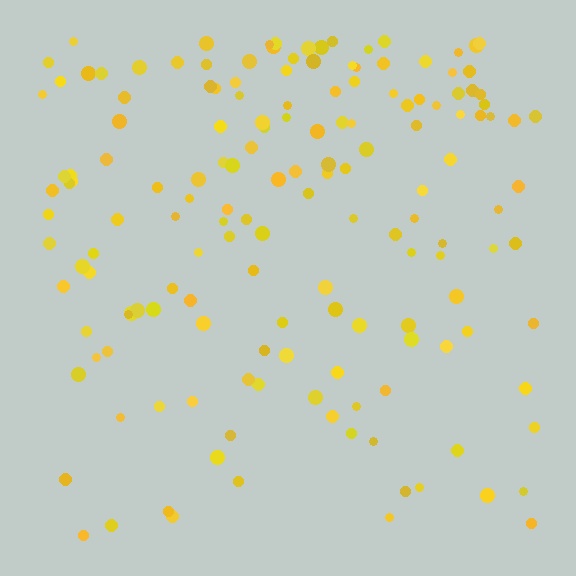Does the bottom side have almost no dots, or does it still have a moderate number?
Still a moderate number, just noticeably fewer than the top.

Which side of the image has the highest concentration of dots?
The top.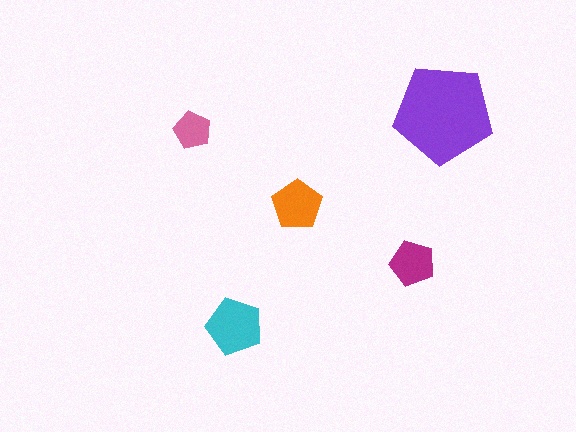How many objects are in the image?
There are 5 objects in the image.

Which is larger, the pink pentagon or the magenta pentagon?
The magenta one.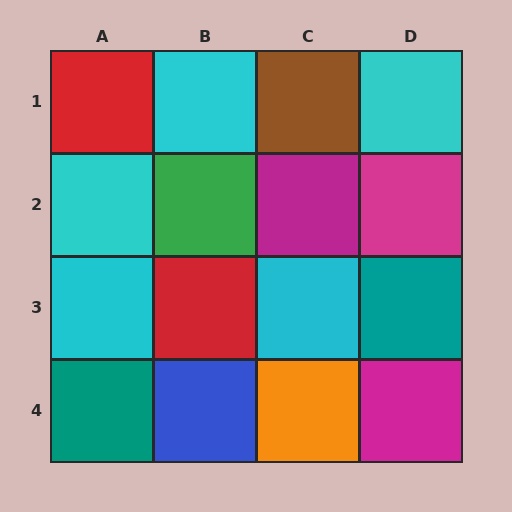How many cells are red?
2 cells are red.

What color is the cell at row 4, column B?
Blue.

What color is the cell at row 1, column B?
Cyan.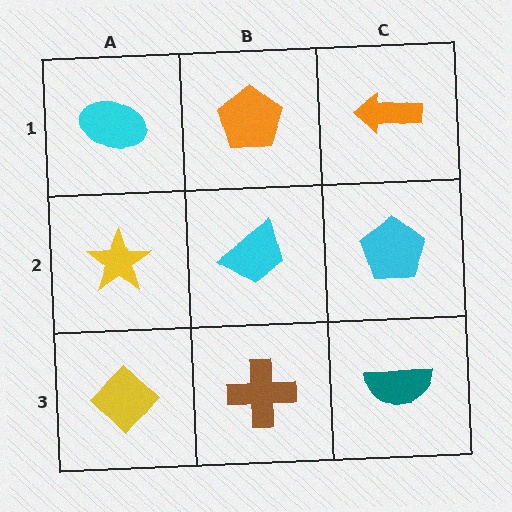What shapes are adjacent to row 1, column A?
A yellow star (row 2, column A), an orange pentagon (row 1, column B).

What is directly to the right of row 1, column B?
An orange arrow.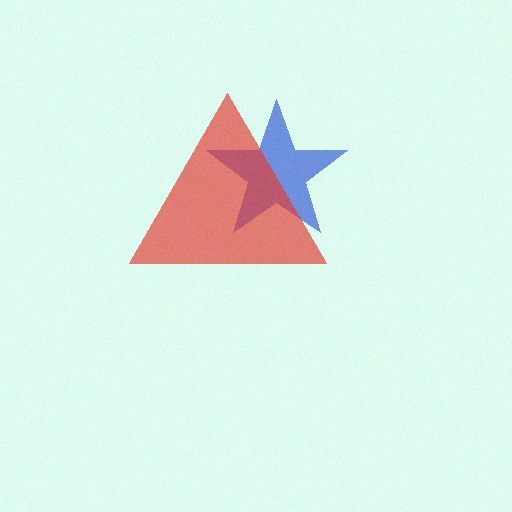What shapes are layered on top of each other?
The layered shapes are: a blue star, a red triangle.